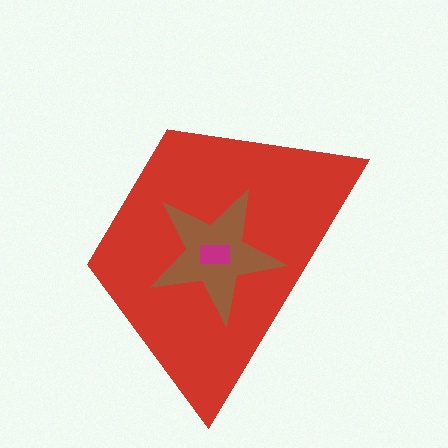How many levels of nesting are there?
3.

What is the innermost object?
The magenta rectangle.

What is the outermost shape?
The red trapezoid.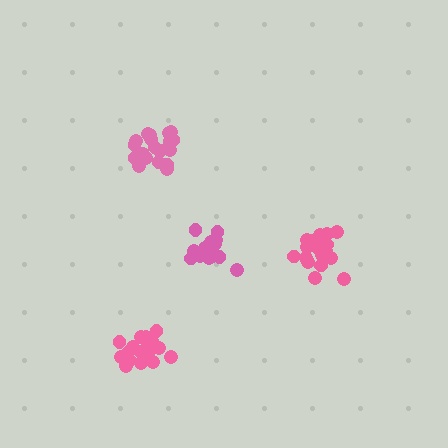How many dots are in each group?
Group 1: 18 dots, Group 2: 16 dots, Group 3: 18 dots, Group 4: 21 dots (73 total).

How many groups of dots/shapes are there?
There are 4 groups.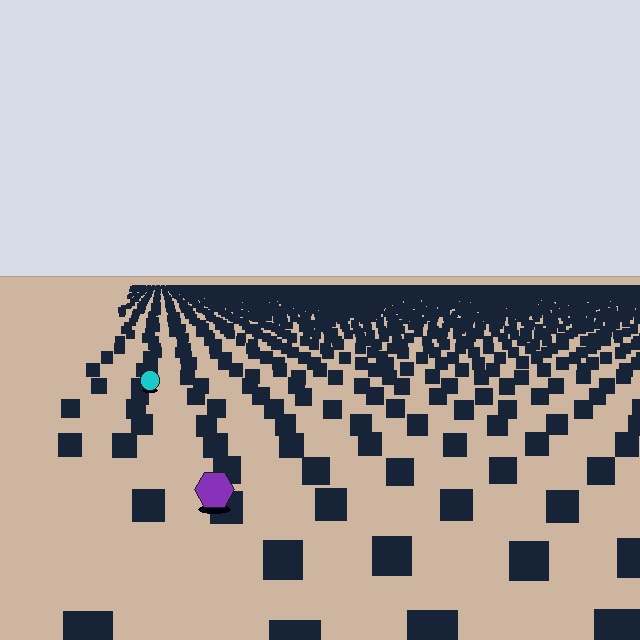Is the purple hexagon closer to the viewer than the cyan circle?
Yes. The purple hexagon is closer — you can tell from the texture gradient: the ground texture is coarser near it.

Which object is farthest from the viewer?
The cyan circle is farthest from the viewer. It appears smaller and the ground texture around it is denser.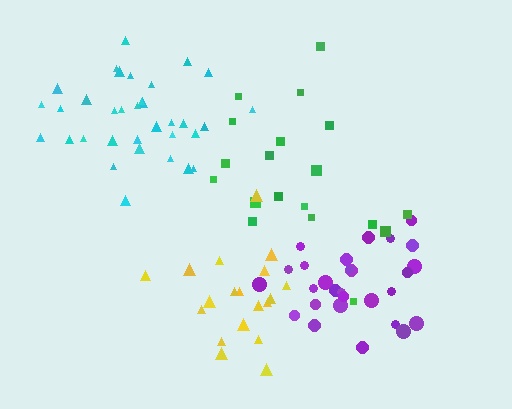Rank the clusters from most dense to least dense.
purple, cyan, yellow, green.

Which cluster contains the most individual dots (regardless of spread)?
Cyan (34).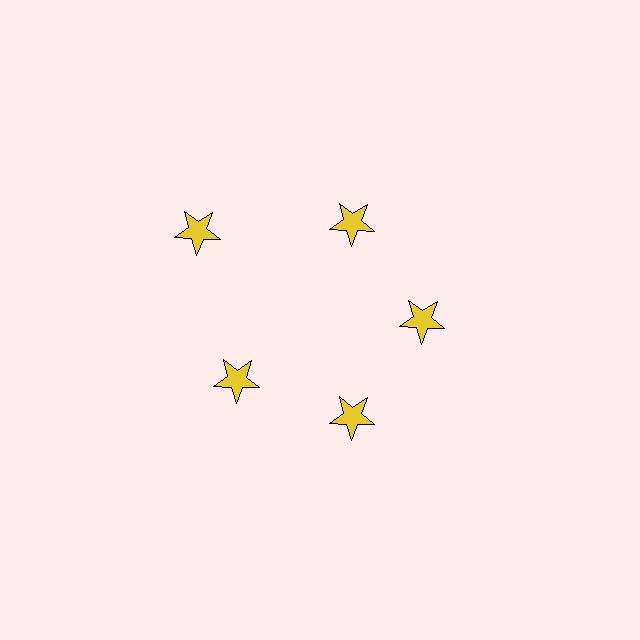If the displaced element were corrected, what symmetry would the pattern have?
It would have 5-fold rotational symmetry — the pattern would map onto itself every 72 degrees.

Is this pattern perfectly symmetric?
No. The 5 yellow stars are arranged in a ring, but one element near the 10 o'clock position is pushed outward from the center, breaking the 5-fold rotational symmetry.